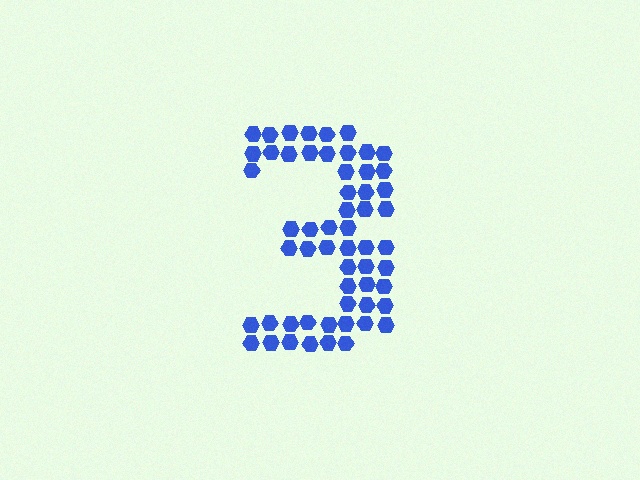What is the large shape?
The large shape is the digit 3.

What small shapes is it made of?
It is made of small hexagons.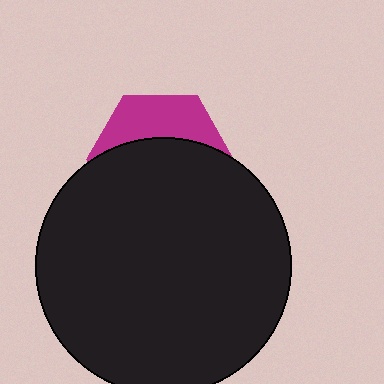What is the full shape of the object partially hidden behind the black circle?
The partially hidden object is a magenta hexagon.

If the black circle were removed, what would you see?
You would see the complete magenta hexagon.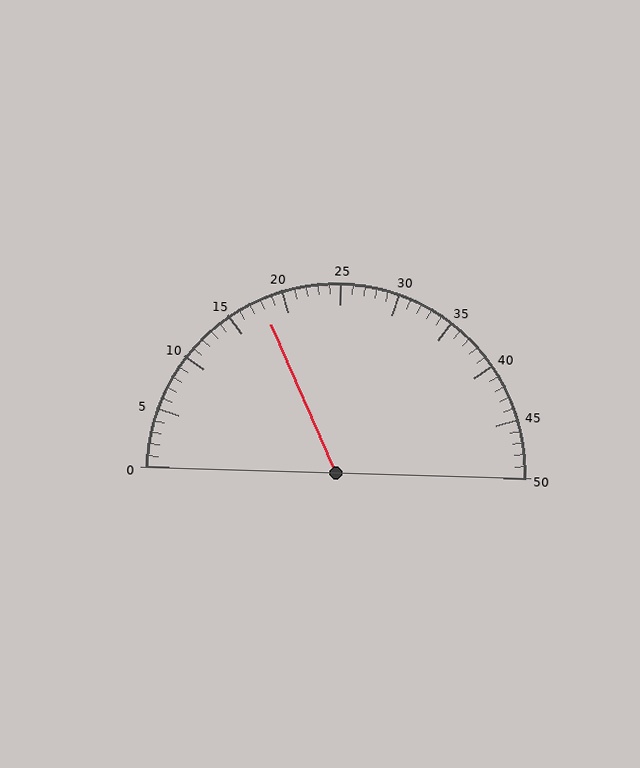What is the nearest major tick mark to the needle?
The nearest major tick mark is 20.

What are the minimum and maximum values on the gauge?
The gauge ranges from 0 to 50.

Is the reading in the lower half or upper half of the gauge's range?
The reading is in the lower half of the range (0 to 50).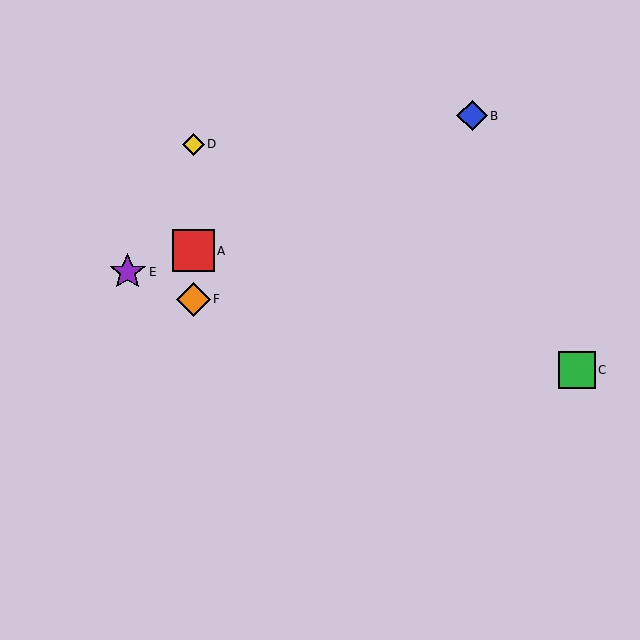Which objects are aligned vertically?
Objects A, D, F are aligned vertically.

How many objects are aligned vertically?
3 objects (A, D, F) are aligned vertically.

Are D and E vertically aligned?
No, D is at x≈193 and E is at x≈128.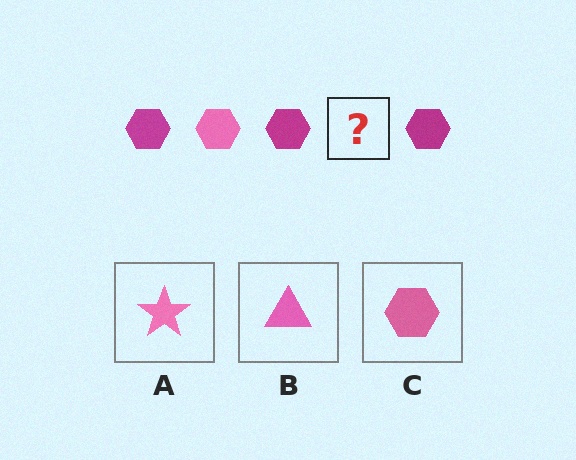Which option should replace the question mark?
Option C.